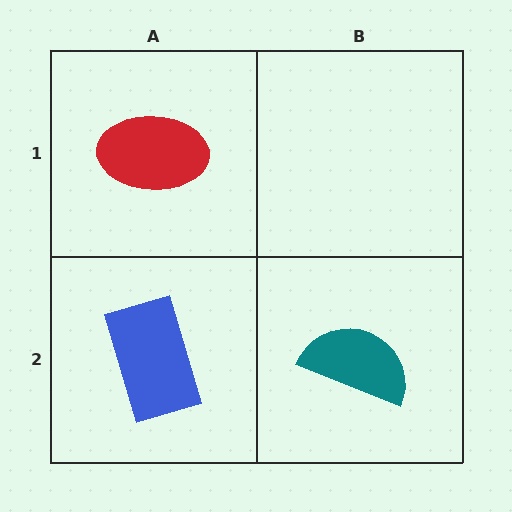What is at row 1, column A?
A red ellipse.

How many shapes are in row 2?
2 shapes.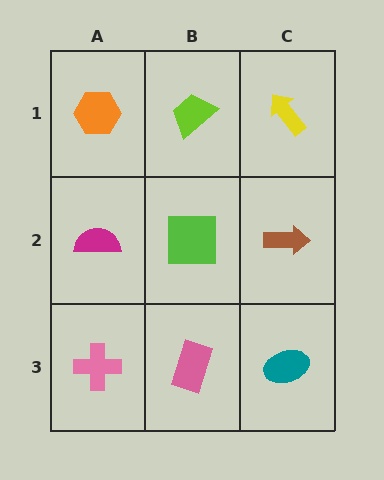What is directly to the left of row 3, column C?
A pink rectangle.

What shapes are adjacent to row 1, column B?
A lime square (row 2, column B), an orange hexagon (row 1, column A), a yellow arrow (row 1, column C).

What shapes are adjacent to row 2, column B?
A lime trapezoid (row 1, column B), a pink rectangle (row 3, column B), a magenta semicircle (row 2, column A), a brown arrow (row 2, column C).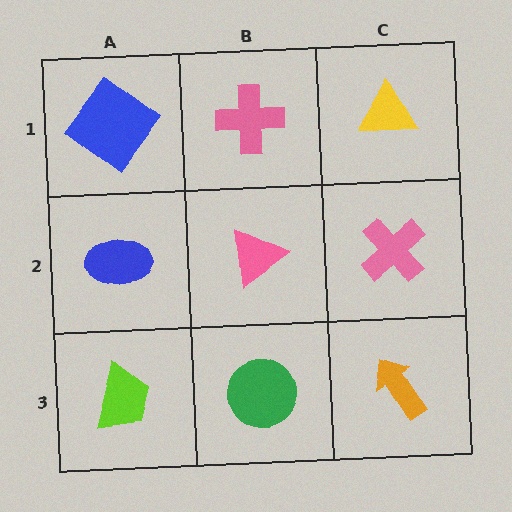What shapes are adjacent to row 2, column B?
A pink cross (row 1, column B), a green circle (row 3, column B), a blue ellipse (row 2, column A), a pink cross (row 2, column C).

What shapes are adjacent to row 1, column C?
A pink cross (row 2, column C), a pink cross (row 1, column B).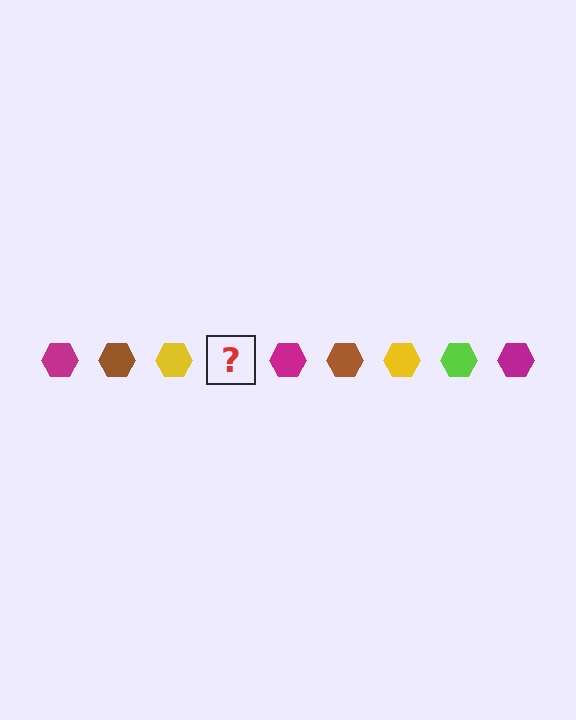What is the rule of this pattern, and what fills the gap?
The rule is that the pattern cycles through magenta, brown, yellow, lime hexagons. The gap should be filled with a lime hexagon.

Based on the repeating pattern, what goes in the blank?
The blank should be a lime hexagon.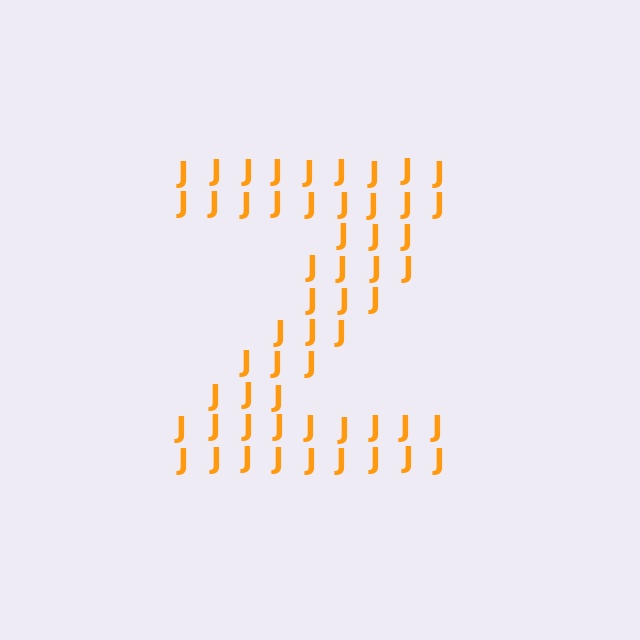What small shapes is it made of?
It is made of small letter J's.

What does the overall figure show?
The overall figure shows the letter Z.